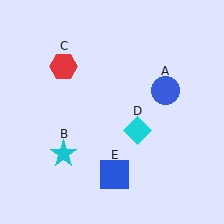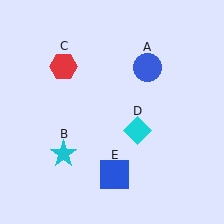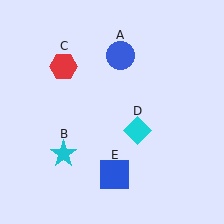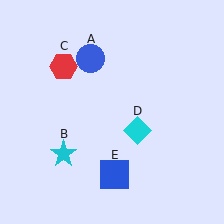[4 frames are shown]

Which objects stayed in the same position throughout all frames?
Cyan star (object B) and red hexagon (object C) and cyan diamond (object D) and blue square (object E) remained stationary.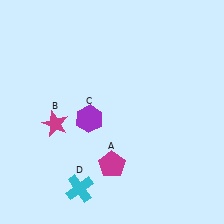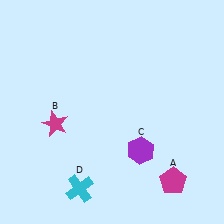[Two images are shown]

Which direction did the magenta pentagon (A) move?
The magenta pentagon (A) moved right.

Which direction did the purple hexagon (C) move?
The purple hexagon (C) moved right.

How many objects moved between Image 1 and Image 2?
2 objects moved between the two images.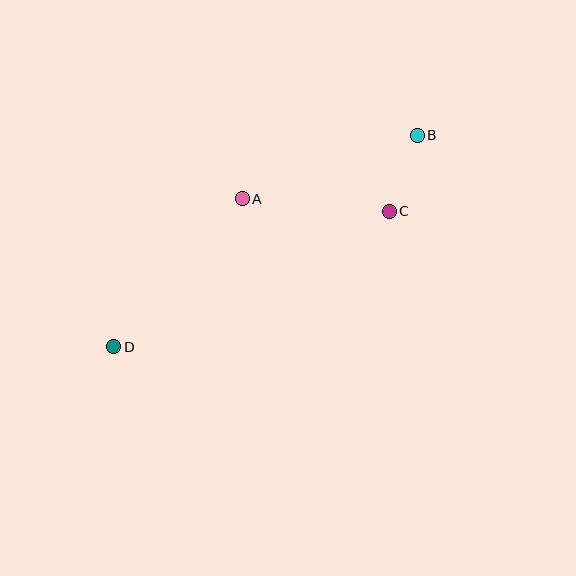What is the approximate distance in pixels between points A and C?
The distance between A and C is approximately 148 pixels.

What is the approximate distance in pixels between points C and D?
The distance between C and D is approximately 307 pixels.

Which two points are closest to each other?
Points B and C are closest to each other.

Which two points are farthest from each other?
Points B and D are farthest from each other.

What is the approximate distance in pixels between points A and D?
The distance between A and D is approximately 196 pixels.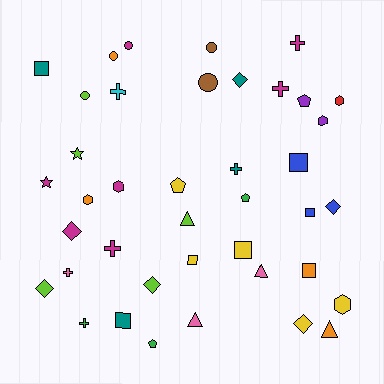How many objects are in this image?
There are 40 objects.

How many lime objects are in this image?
There are 5 lime objects.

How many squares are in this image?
There are 7 squares.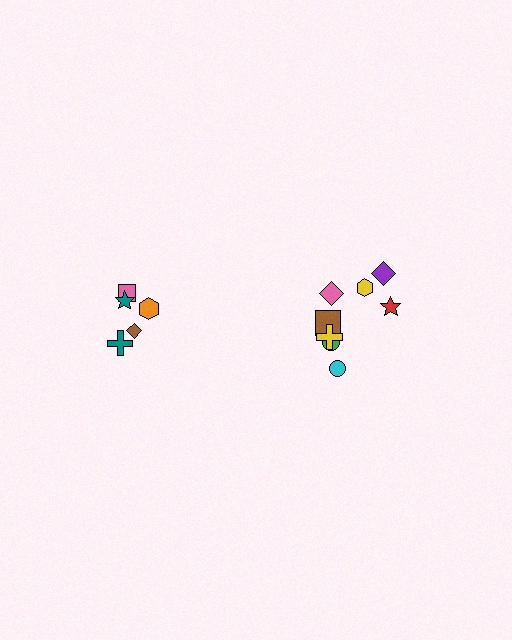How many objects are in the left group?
There are 5 objects.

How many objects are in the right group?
There are 8 objects.